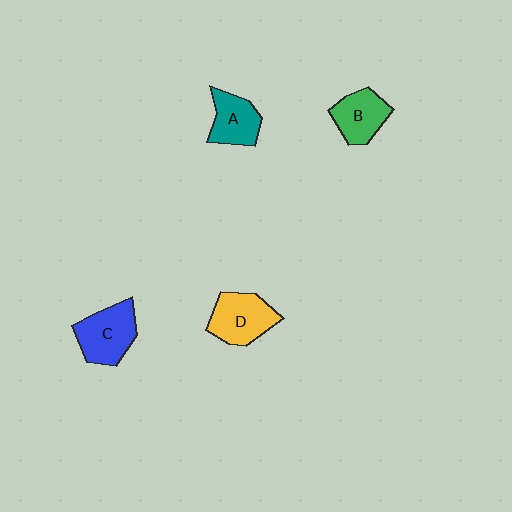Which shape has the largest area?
Shape C (blue).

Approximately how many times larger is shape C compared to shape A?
Approximately 1.3 times.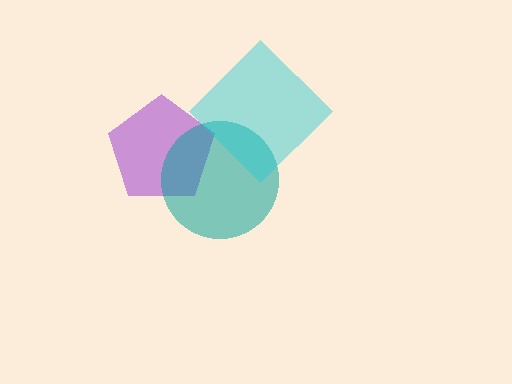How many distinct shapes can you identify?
There are 3 distinct shapes: a purple pentagon, a teal circle, a cyan diamond.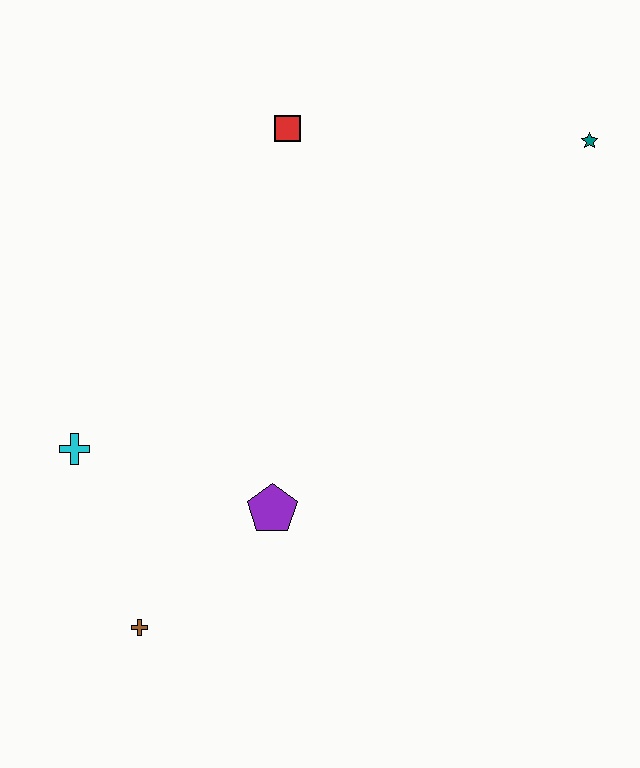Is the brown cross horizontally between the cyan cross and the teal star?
Yes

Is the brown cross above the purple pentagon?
No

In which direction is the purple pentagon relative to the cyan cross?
The purple pentagon is to the right of the cyan cross.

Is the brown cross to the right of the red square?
No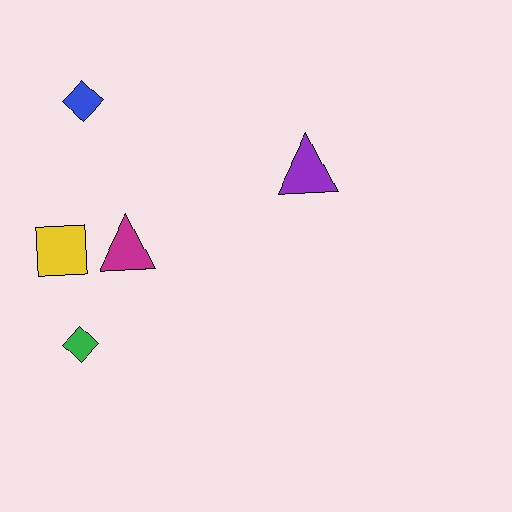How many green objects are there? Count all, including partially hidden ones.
There is 1 green object.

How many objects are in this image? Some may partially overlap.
There are 5 objects.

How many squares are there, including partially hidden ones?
There is 1 square.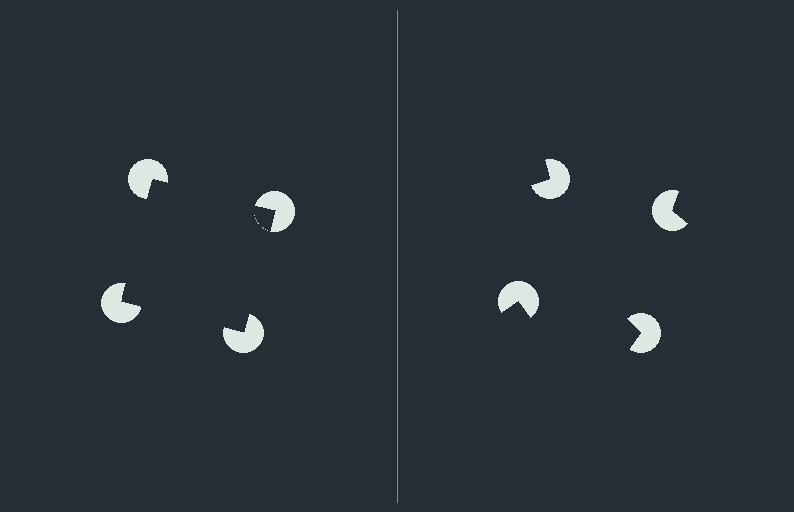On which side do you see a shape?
An illusory square appears on the left side. On the right side the wedge cuts are rotated, so no coherent shape forms.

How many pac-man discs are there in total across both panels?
8 — 4 on each side.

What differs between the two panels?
The pac-man discs are positioned identically on both sides; only the wedge orientations differ. On the left they align to a square; on the right they are misaligned.